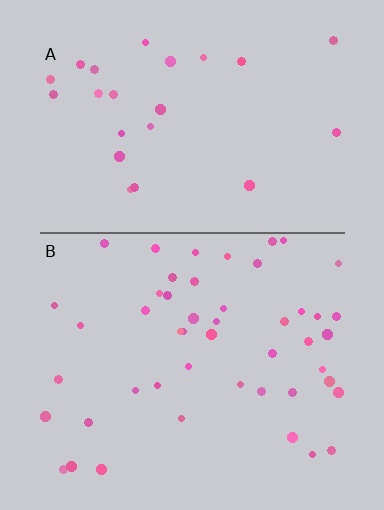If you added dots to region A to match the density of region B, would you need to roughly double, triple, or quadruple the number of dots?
Approximately double.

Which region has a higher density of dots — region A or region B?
B (the bottom).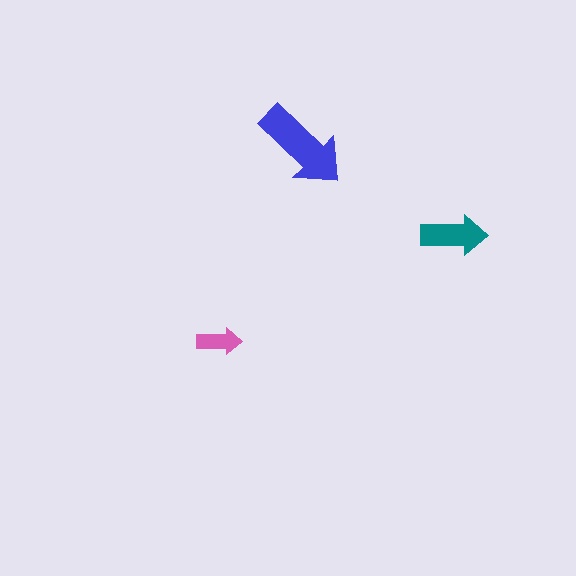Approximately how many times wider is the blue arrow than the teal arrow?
About 1.5 times wider.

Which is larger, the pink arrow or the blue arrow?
The blue one.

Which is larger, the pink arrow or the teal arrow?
The teal one.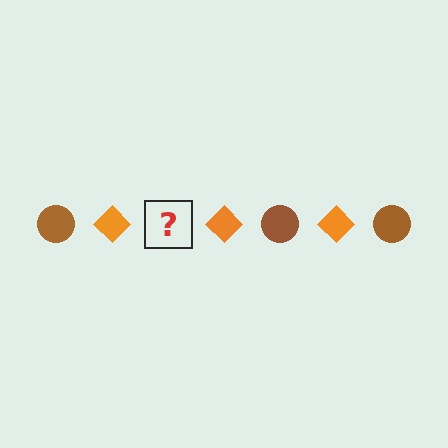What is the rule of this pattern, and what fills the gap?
The rule is that the pattern alternates between brown circle and orange diamond. The gap should be filled with a brown circle.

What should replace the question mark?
The question mark should be replaced with a brown circle.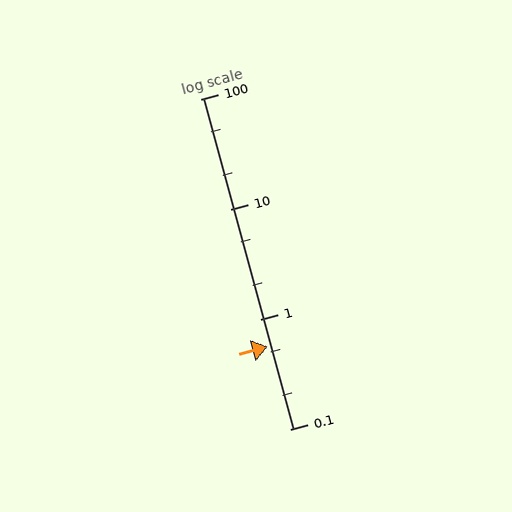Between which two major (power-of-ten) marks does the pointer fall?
The pointer is between 0.1 and 1.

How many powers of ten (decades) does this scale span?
The scale spans 3 decades, from 0.1 to 100.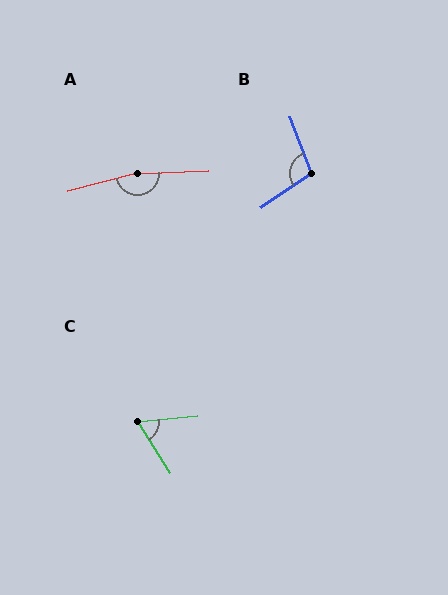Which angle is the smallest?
C, at approximately 64 degrees.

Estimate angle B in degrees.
Approximately 103 degrees.